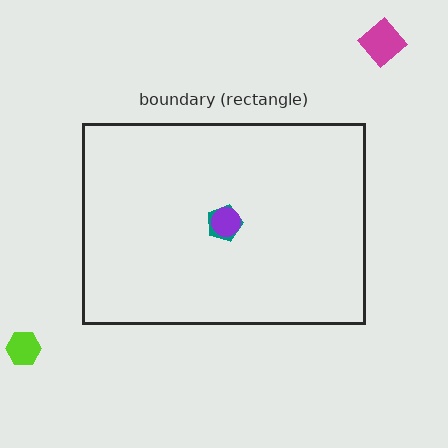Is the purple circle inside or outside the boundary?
Inside.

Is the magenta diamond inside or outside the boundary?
Outside.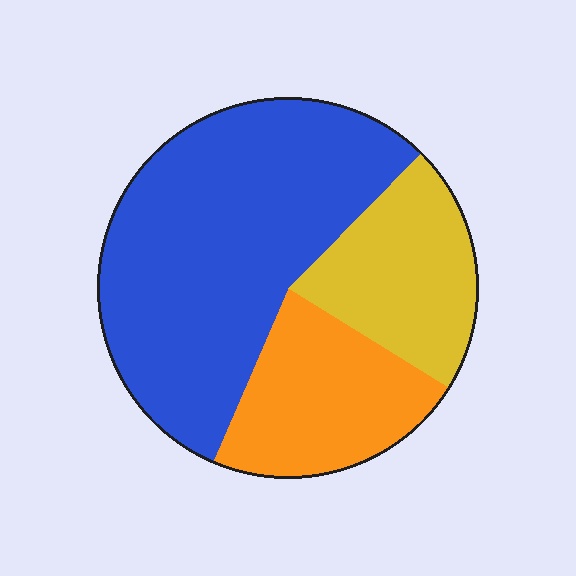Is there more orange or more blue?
Blue.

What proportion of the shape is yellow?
Yellow takes up about one fifth (1/5) of the shape.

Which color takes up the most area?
Blue, at roughly 55%.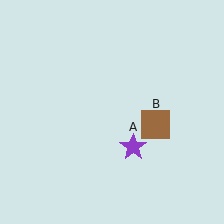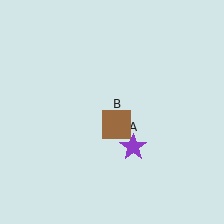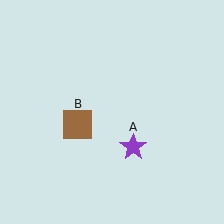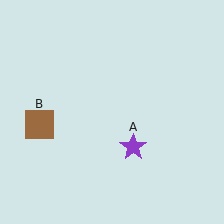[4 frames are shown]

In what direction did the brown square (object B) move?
The brown square (object B) moved left.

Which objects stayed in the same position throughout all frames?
Purple star (object A) remained stationary.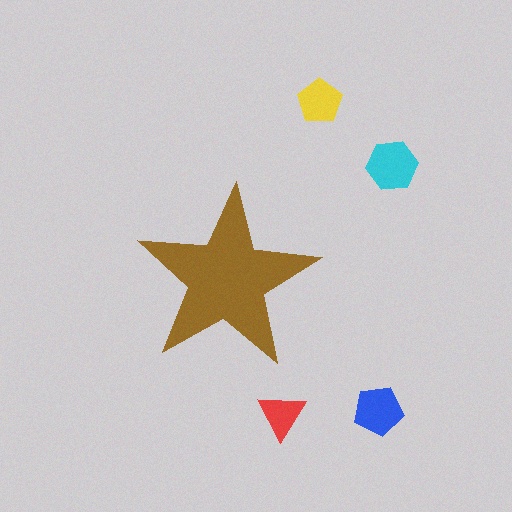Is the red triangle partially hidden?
No, the red triangle is fully visible.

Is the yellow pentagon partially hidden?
No, the yellow pentagon is fully visible.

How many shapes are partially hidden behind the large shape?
0 shapes are partially hidden.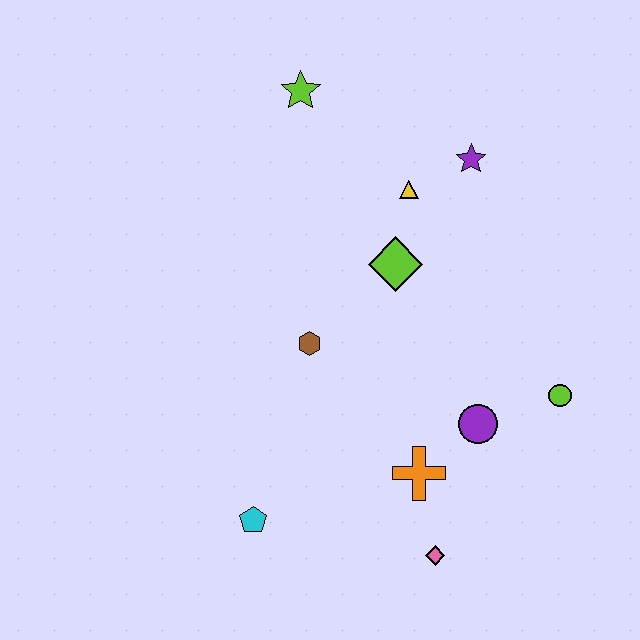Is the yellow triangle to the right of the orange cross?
No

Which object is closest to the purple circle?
The orange cross is closest to the purple circle.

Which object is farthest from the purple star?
The cyan pentagon is farthest from the purple star.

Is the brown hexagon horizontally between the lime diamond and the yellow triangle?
No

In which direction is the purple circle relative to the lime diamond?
The purple circle is below the lime diamond.